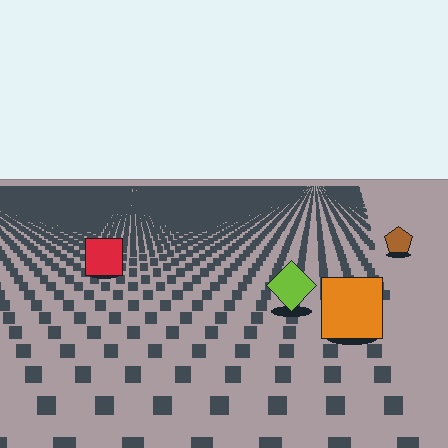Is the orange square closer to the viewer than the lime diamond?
Yes. The orange square is closer — you can tell from the texture gradient: the ground texture is coarser near it.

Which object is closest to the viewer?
The orange square is closest. The texture marks near it are larger and more spread out.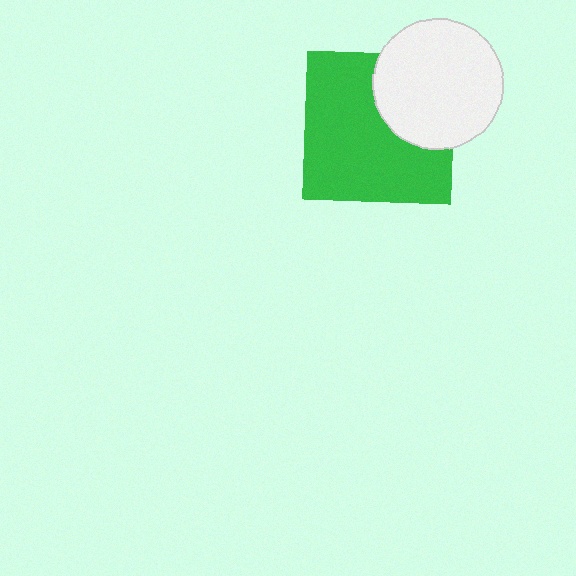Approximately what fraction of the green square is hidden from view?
Roughly 31% of the green square is hidden behind the white circle.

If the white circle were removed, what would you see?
You would see the complete green square.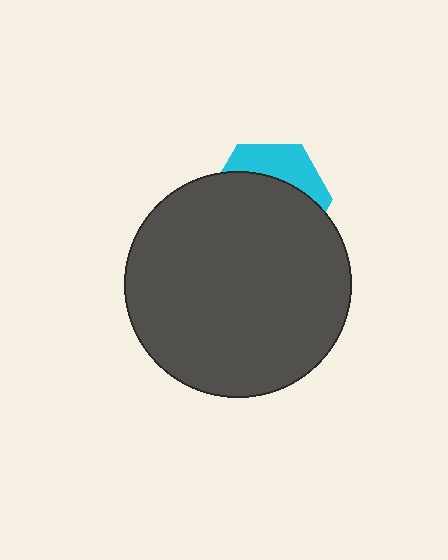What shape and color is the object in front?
The object in front is a dark gray circle.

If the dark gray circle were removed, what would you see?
You would see the complete cyan hexagon.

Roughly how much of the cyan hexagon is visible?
A small part of it is visible (roughly 31%).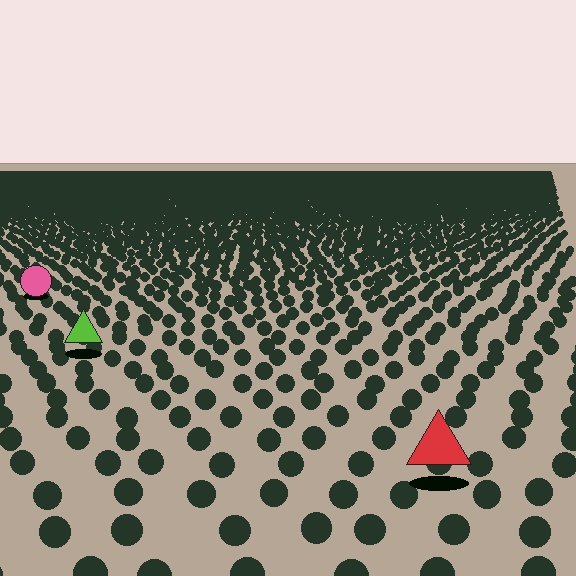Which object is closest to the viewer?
The red triangle is closest. The texture marks near it are larger and more spread out.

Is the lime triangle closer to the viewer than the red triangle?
No. The red triangle is closer — you can tell from the texture gradient: the ground texture is coarser near it.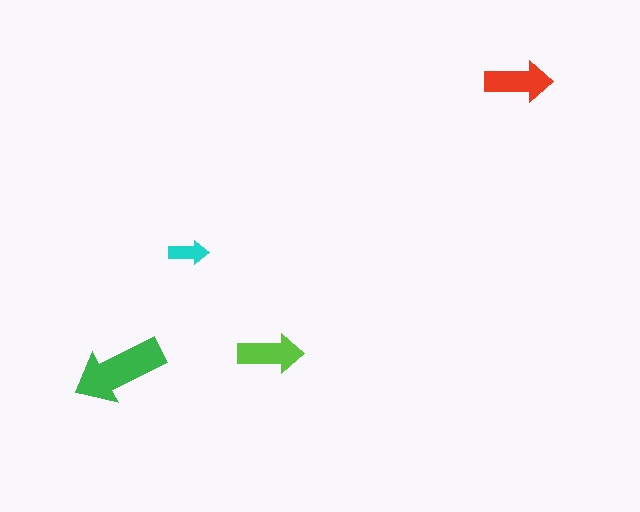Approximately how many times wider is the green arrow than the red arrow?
About 1.5 times wider.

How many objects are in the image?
There are 4 objects in the image.